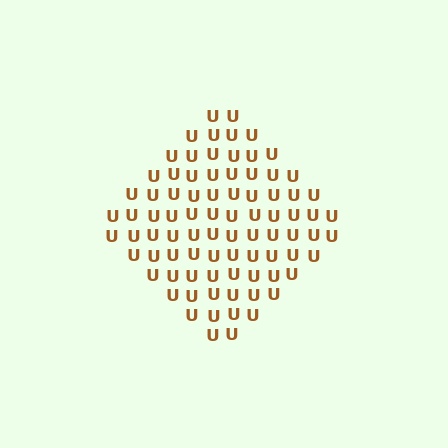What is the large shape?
The large shape is a diamond.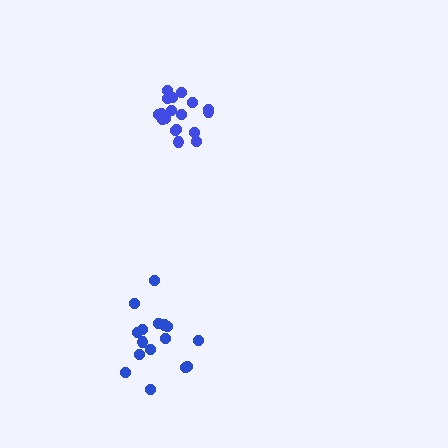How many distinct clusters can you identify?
There are 2 distinct clusters.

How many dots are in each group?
Group 1: 19 dots, Group 2: 16 dots (35 total).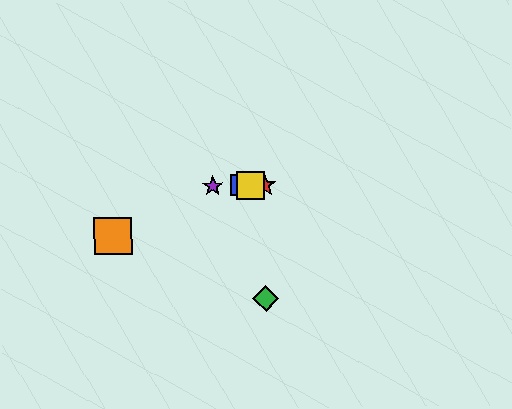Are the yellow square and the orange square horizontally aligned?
No, the yellow square is at y≈185 and the orange square is at y≈236.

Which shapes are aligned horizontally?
The red star, the blue square, the yellow square, the purple star are aligned horizontally.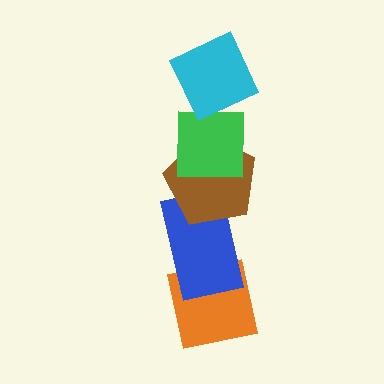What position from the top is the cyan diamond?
The cyan diamond is 1st from the top.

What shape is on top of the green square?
The cyan diamond is on top of the green square.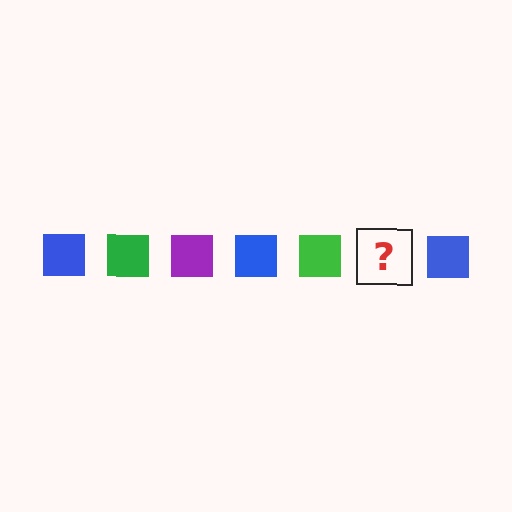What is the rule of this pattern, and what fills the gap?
The rule is that the pattern cycles through blue, green, purple squares. The gap should be filled with a purple square.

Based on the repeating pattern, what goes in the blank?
The blank should be a purple square.